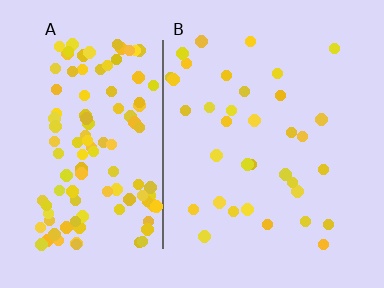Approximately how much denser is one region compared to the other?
Approximately 3.5× — region A over region B.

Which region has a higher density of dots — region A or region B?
A (the left).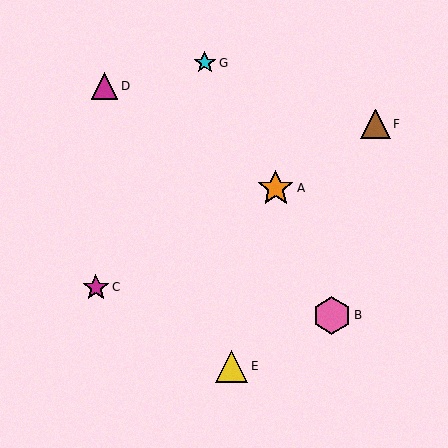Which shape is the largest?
The pink hexagon (labeled B) is the largest.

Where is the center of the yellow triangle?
The center of the yellow triangle is at (231, 366).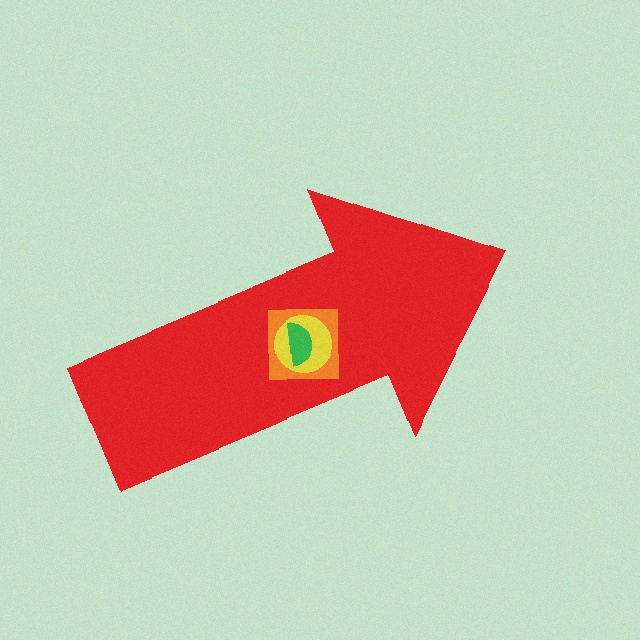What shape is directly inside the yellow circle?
The green semicircle.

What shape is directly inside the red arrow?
The orange square.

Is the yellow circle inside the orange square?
Yes.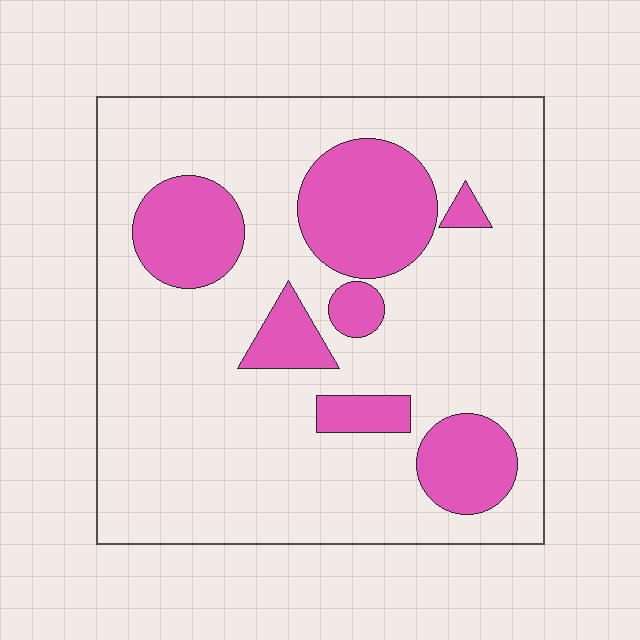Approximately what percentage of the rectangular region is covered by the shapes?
Approximately 25%.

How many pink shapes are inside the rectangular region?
7.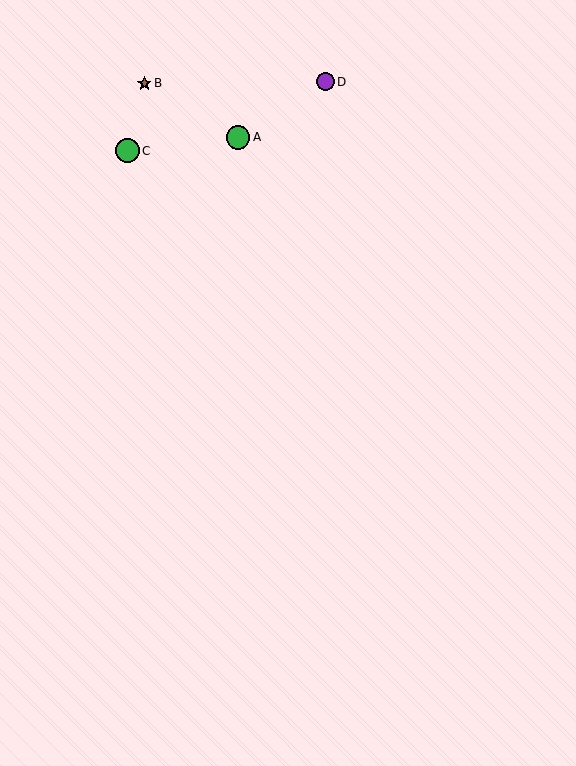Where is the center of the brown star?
The center of the brown star is at (144, 83).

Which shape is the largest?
The green circle (labeled C) is the largest.